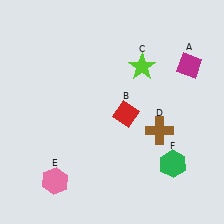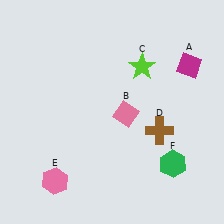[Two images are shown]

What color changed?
The diamond (B) changed from red in Image 1 to pink in Image 2.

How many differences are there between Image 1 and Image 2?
There is 1 difference between the two images.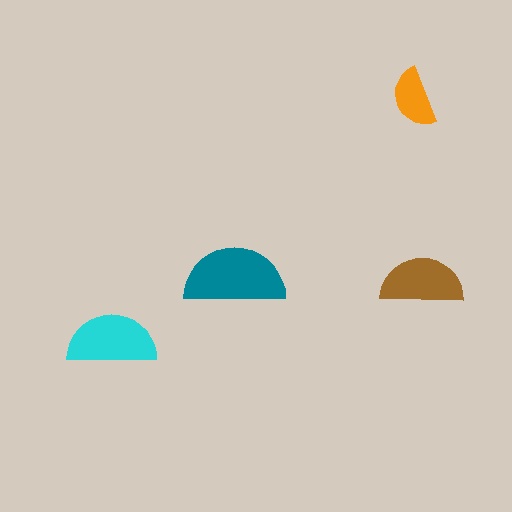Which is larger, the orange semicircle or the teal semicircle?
The teal one.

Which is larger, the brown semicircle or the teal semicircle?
The teal one.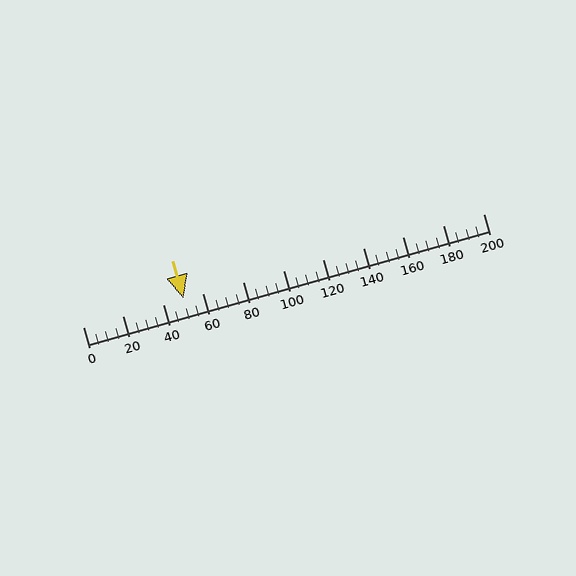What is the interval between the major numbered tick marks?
The major tick marks are spaced 20 units apart.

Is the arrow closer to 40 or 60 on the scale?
The arrow is closer to 60.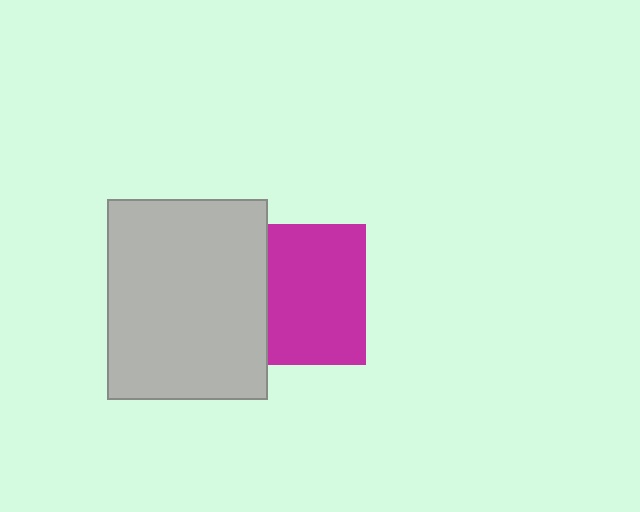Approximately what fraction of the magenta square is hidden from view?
Roughly 30% of the magenta square is hidden behind the light gray rectangle.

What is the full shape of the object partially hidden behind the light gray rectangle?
The partially hidden object is a magenta square.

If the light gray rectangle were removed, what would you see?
You would see the complete magenta square.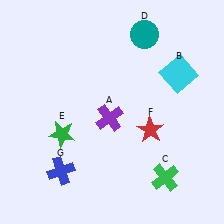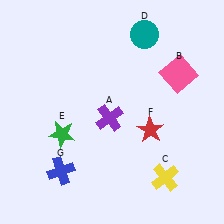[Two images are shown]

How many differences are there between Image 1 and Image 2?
There are 2 differences between the two images.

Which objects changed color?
B changed from cyan to pink. C changed from green to yellow.